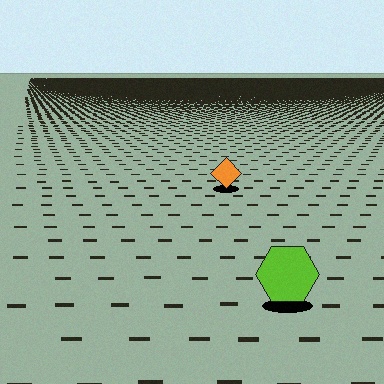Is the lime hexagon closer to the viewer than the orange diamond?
Yes. The lime hexagon is closer — you can tell from the texture gradient: the ground texture is coarser near it.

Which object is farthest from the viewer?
The orange diamond is farthest from the viewer. It appears smaller and the ground texture around it is denser.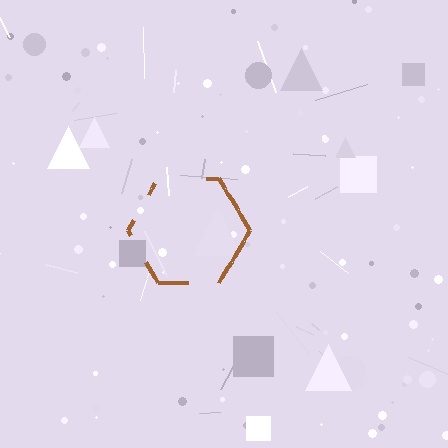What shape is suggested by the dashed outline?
The dashed outline suggests a hexagon.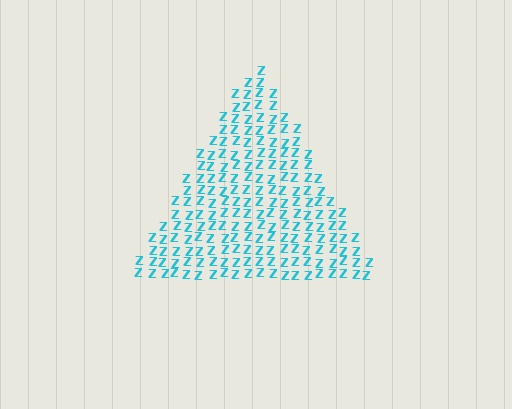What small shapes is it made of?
It is made of small letter Z's.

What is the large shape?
The large shape is a triangle.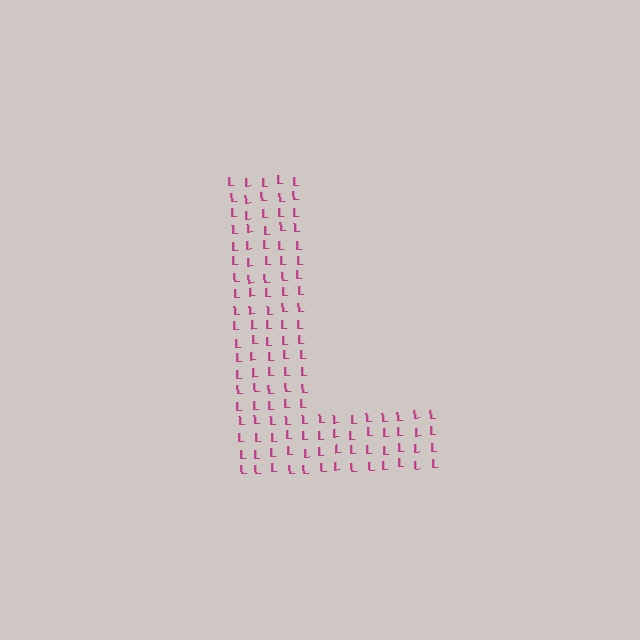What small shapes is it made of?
It is made of small letter L's.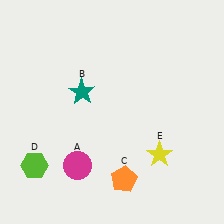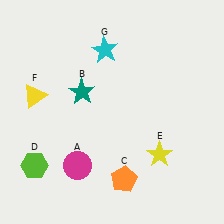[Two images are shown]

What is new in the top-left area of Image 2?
A yellow triangle (F) was added in the top-left area of Image 2.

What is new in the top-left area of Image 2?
A cyan star (G) was added in the top-left area of Image 2.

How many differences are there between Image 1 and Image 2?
There are 2 differences between the two images.